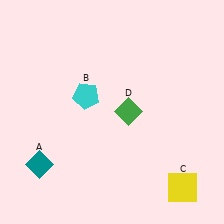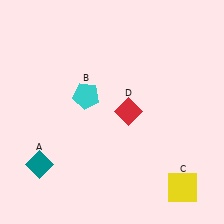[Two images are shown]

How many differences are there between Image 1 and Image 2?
There is 1 difference between the two images.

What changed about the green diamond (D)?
In Image 1, D is green. In Image 2, it changed to red.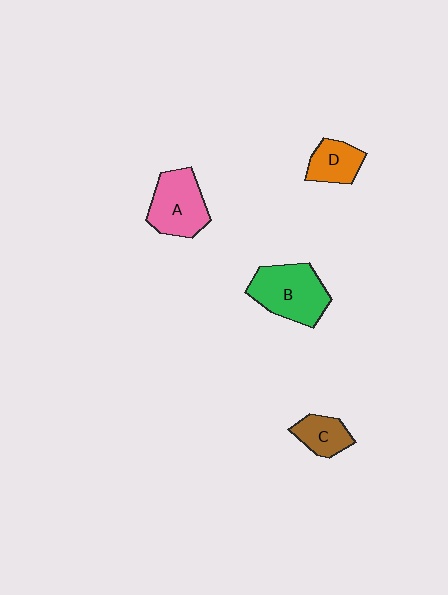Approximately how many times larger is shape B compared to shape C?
Approximately 2.0 times.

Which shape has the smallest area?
Shape C (brown).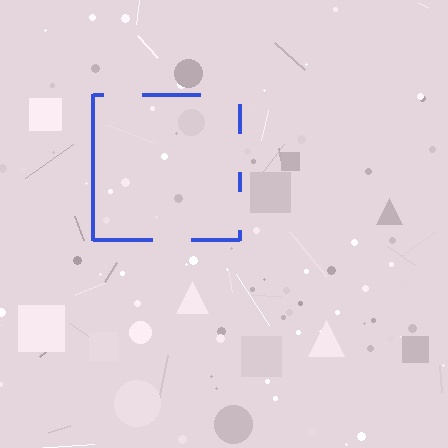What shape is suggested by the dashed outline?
The dashed outline suggests a square.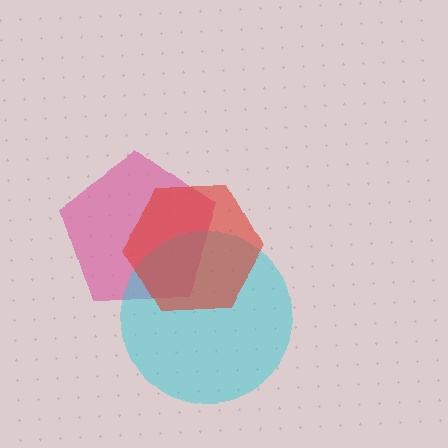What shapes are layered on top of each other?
The layered shapes are: a pink pentagon, a cyan circle, a red hexagon.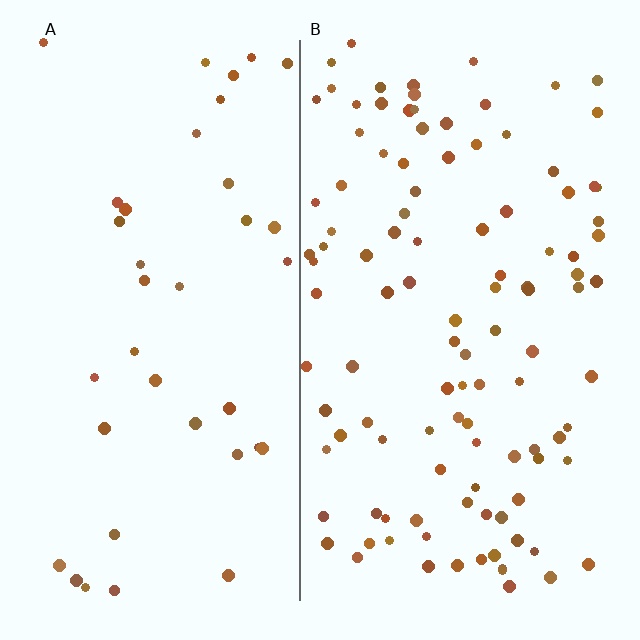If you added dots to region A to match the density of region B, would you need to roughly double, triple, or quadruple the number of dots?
Approximately triple.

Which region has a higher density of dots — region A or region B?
B (the right).